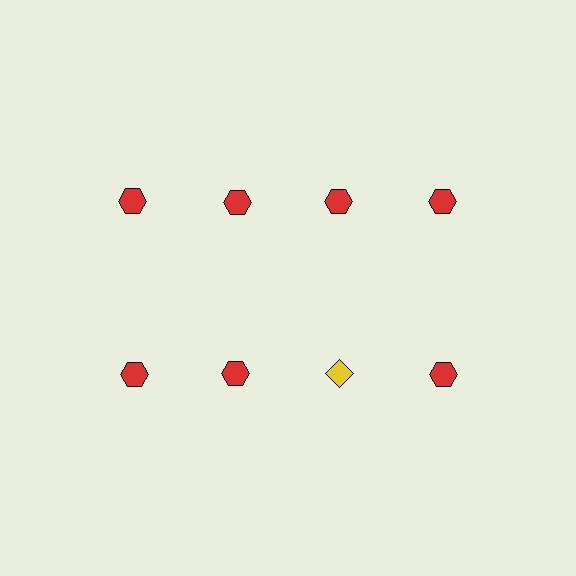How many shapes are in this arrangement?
There are 8 shapes arranged in a grid pattern.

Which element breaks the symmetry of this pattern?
The yellow diamond in the second row, center column breaks the symmetry. All other shapes are red hexagons.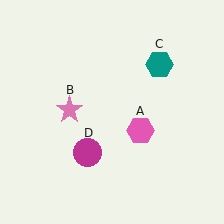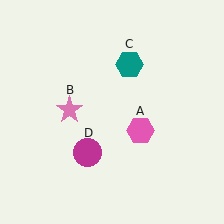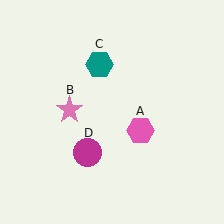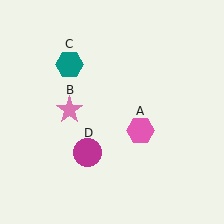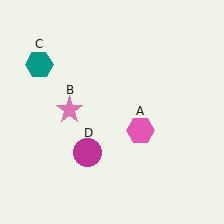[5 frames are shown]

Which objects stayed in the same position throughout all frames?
Pink hexagon (object A) and pink star (object B) and magenta circle (object D) remained stationary.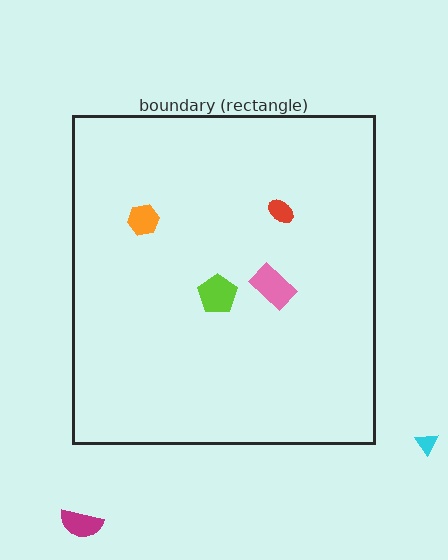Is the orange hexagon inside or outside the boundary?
Inside.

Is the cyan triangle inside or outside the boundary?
Outside.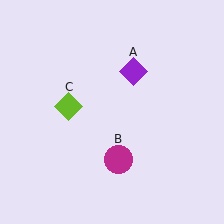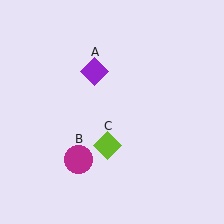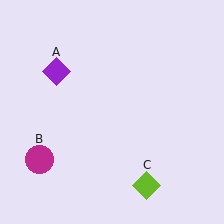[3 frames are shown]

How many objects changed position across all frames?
3 objects changed position: purple diamond (object A), magenta circle (object B), lime diamond (object C).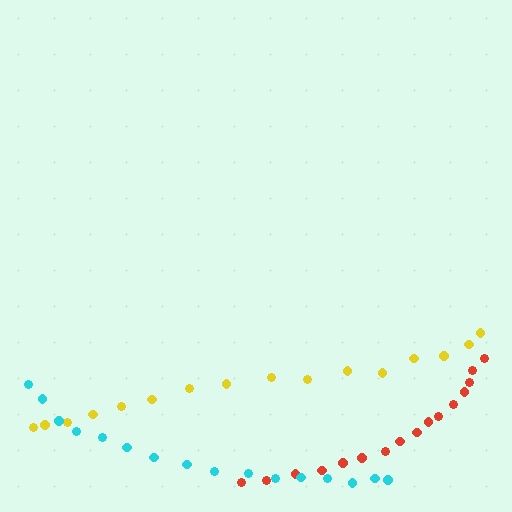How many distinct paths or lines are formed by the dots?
There are 3 distinct paths.